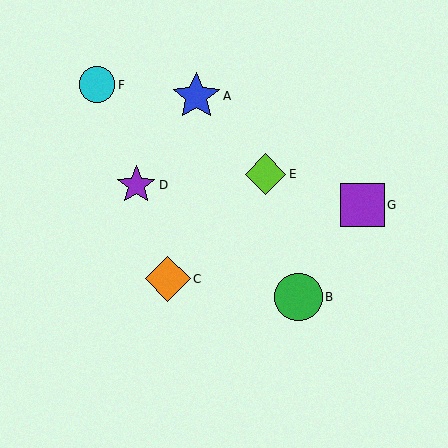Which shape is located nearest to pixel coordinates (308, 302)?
The green circle (labeled B) at (299, 297) is nearest to that location.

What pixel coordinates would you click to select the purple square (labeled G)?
Click at (363, 205) to select the purple square G.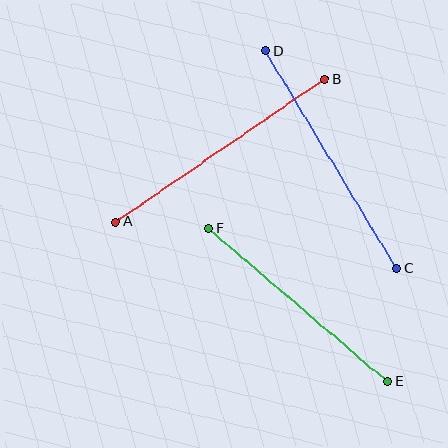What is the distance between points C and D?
The distance is approximately 254 pixels.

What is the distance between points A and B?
The distance is approximately 253 pixels.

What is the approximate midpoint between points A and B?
The midpoint is at approximately (220, 150) pixels.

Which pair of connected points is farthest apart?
Points C and D are farthest apart.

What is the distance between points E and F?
The distance is approximately 235 pixels.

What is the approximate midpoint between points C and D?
The midpoint is at approximately (331, 159) pixels.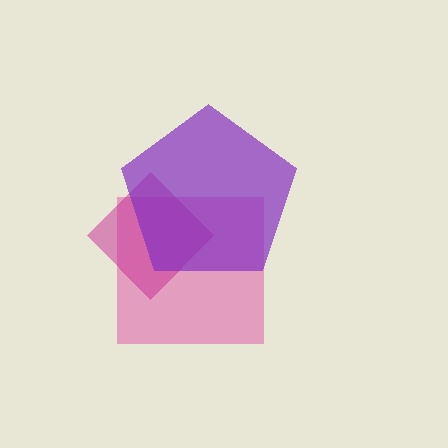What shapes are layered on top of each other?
The layered shapes are: a pink square, a magenta diamond, a purple pentagon.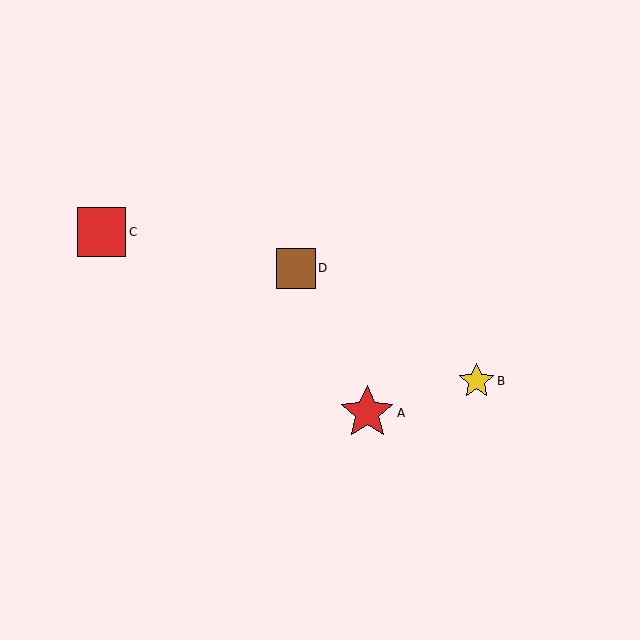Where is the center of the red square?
The center of the red square is at (101, 232).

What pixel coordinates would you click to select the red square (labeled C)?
Click at (101, 232) to select the red square C.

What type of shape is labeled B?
Shape B is a yellow star.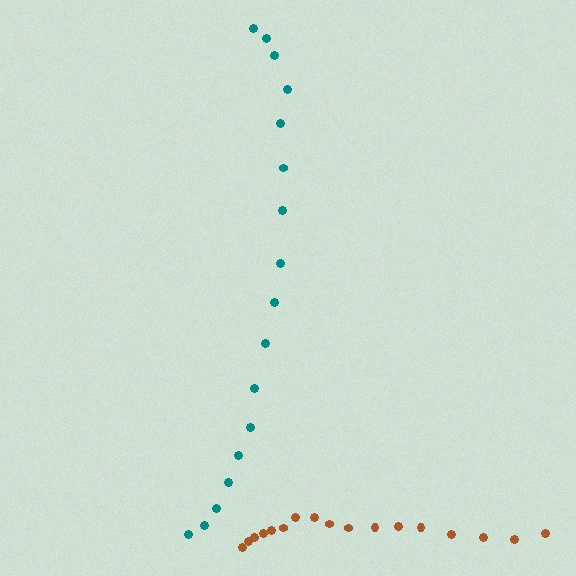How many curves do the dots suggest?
There are 2 distinct paths.